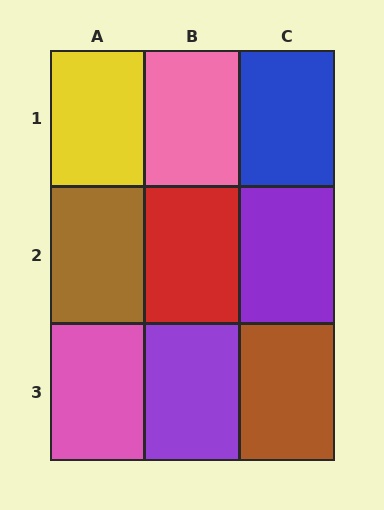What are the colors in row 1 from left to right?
Yellow, pink, blue.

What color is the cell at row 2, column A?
Brown.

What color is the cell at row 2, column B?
Red.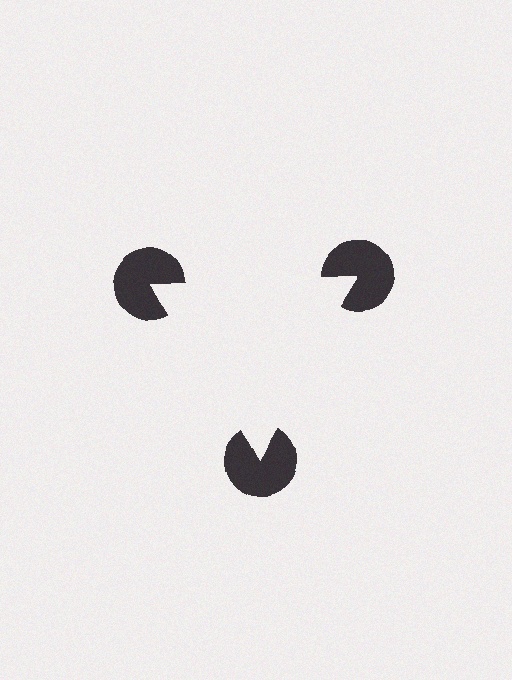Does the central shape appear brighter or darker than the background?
It typically appears slightly brighter than the background, even though no actual brightness change is drawn.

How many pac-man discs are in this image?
There are 3 — one at each vertex of the illusory triangle.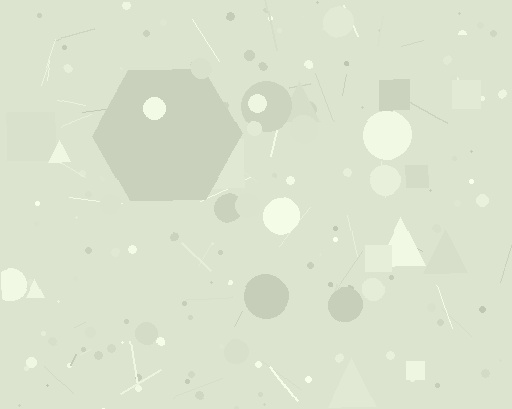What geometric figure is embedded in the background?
A hexagon is embedded in the background.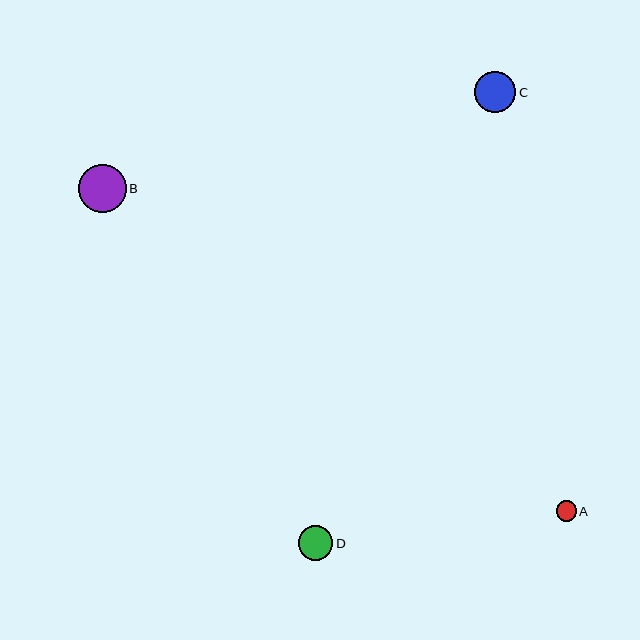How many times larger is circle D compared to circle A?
Circle D is approximately 1.7 times the size of circle A.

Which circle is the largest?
Circle B is the largest with a size of approximately 48 pixels.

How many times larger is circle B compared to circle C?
Circle B is approximately 1.2 times the size of circle C.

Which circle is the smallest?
Circle A is the smallest with a size of approximately 20 pixels.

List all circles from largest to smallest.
From largest to smallest: B, C, D, A.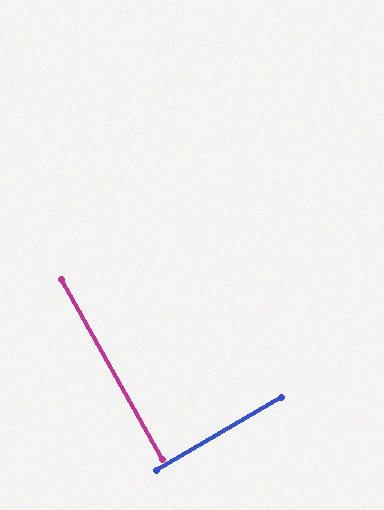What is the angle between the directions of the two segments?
Approximately 89 degrees.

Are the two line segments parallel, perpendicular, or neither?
Perpendicular — they meet at approximately 89°.